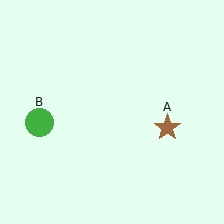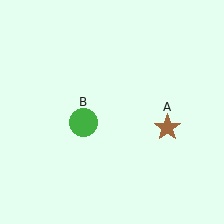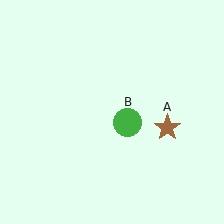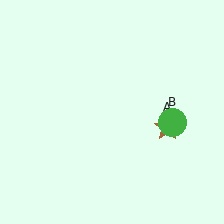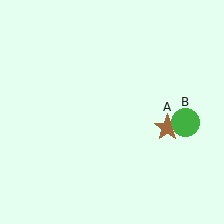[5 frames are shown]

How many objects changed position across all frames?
1 object changed position: green circle (object B).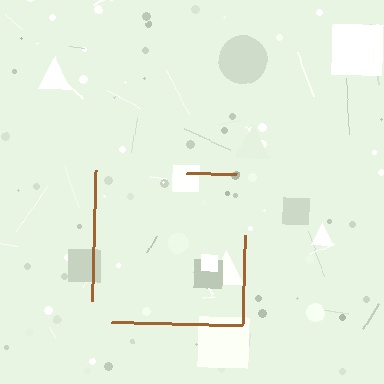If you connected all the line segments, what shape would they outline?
They would outline a square.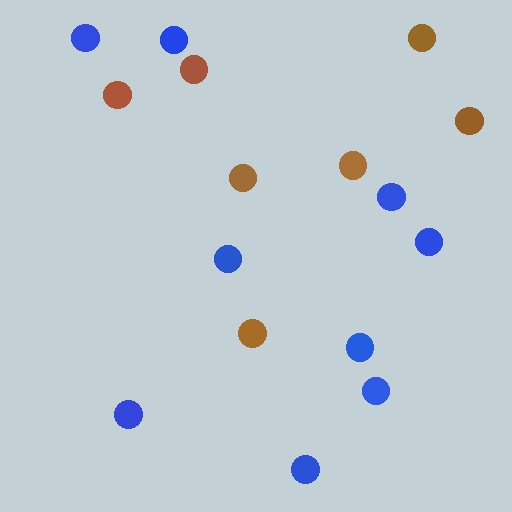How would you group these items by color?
There are 2 groups: one group of brown circles (7) and one group of blue circles (9).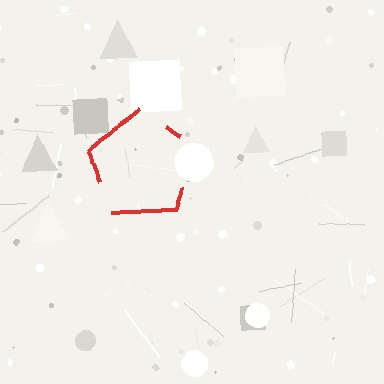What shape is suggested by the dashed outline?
The dashed outline suggests a pentagon.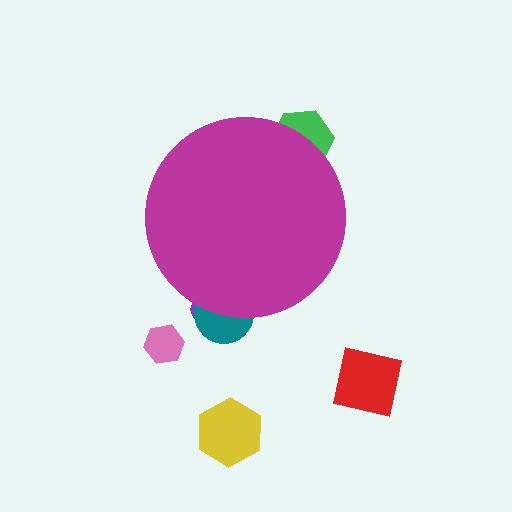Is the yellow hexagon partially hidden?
No, the yellow hexagon is fully visible.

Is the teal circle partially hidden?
Yes, the teal circle is partially hidden behind the magenta circle.